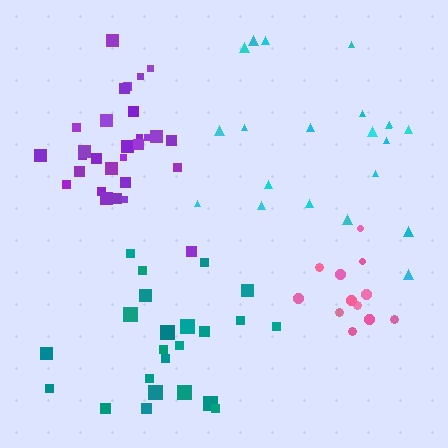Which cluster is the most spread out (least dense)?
Cyan.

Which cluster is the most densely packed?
Purple.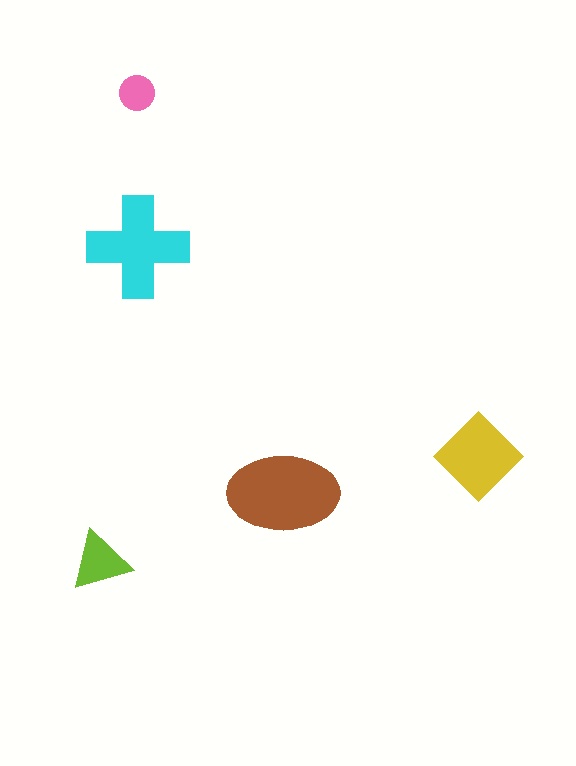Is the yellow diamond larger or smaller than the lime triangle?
Larger.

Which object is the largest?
The brown ellipse.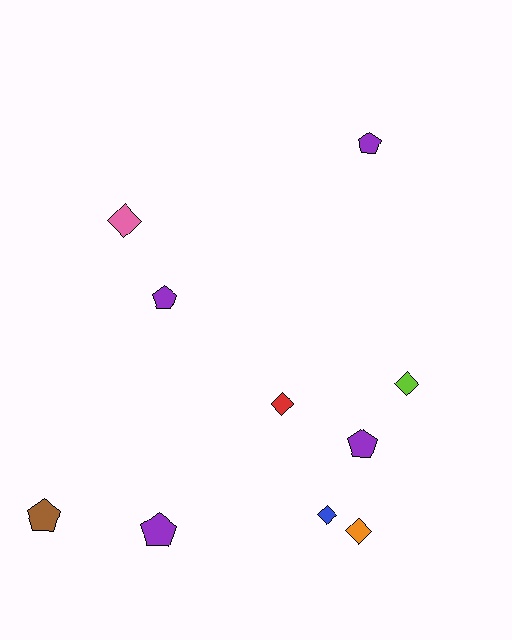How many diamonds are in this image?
There are 5 diamonds.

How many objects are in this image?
There are 10 objects.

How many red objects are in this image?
There is 1 red object.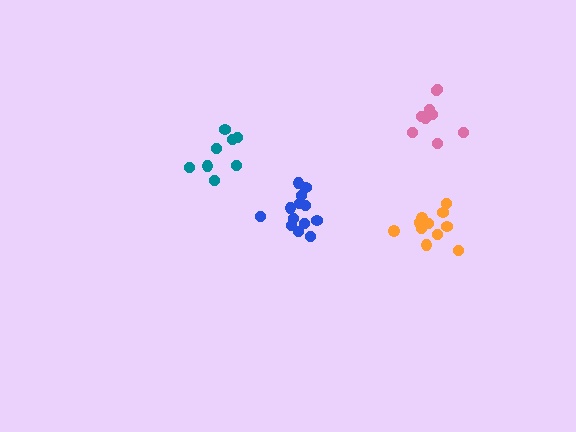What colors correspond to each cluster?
The clusters are colored: blue, pink, teal, orange.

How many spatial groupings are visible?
There are 4 spatial groupings.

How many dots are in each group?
Group 1: 13 dots, Group 2: 9 dots, Group 3: 8 dots, Group 4: 13 dots (43 total).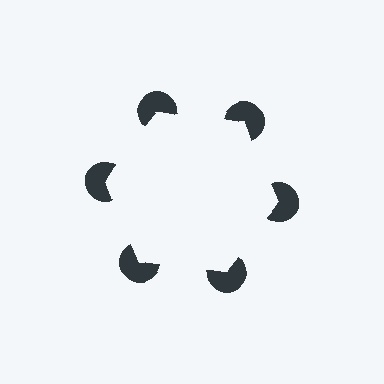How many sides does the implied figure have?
6 sides.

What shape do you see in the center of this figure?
An illusory hexagon — its edges are inferred from the aligned wedge cuts in the pac-man discs, not physically drawn.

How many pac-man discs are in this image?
There are 6 — one at each vertex of the illusory hexagon.